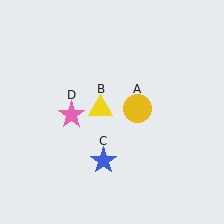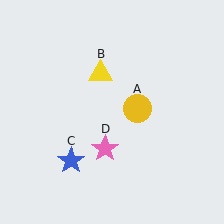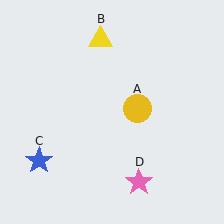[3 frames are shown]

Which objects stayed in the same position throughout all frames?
Yellow circle (object A) remained stationary.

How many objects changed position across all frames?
3 objects changed position: yellow triangle (object B), blue star (object C), pink star (object D).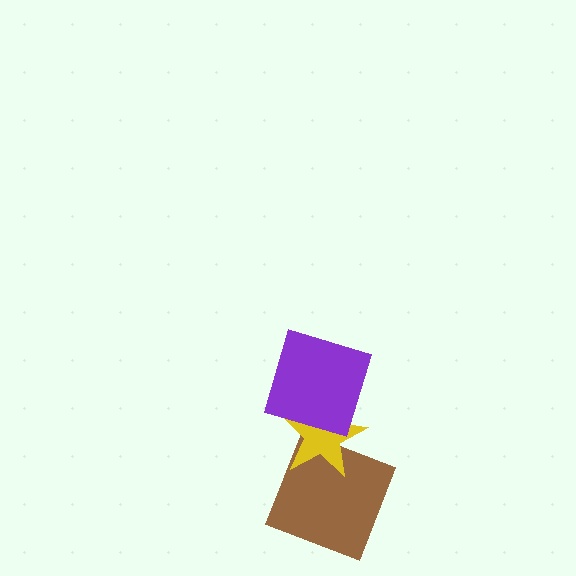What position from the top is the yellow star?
The yellow star is 2nd from the top.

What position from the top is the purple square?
The purple square is 1st from the top.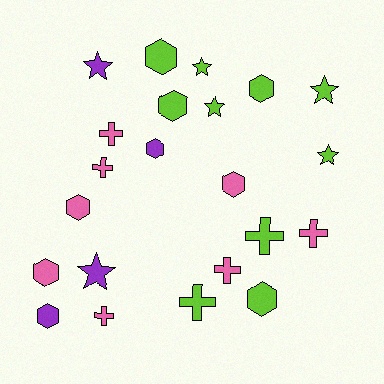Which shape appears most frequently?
Hexagon, with 9 objects.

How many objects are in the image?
There are 22 objects.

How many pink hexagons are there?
There are 3 pink hexagons.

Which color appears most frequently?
Lime, with 10 objects.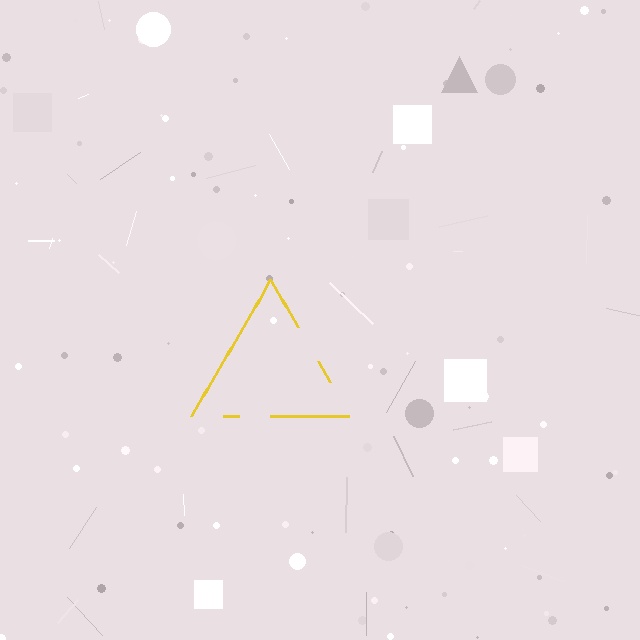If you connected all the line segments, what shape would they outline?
They would outline a triangle.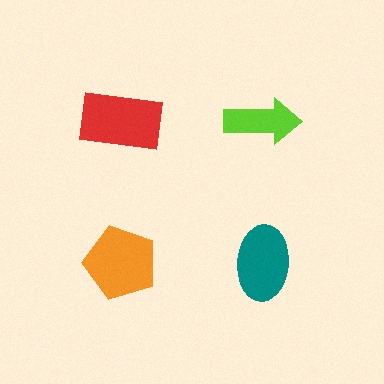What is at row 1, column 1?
A red rectangle.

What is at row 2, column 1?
An orange pentagon.